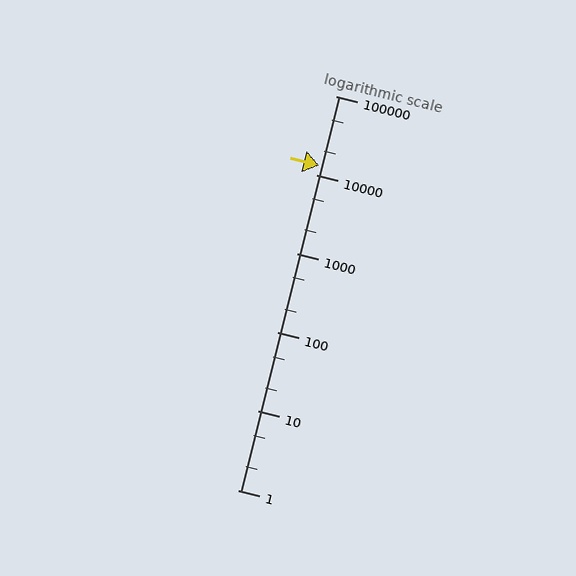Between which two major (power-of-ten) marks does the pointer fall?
The pointer is between 10000 and 100000.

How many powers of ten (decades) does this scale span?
The scale spans 5 decades, from 1 to 100000.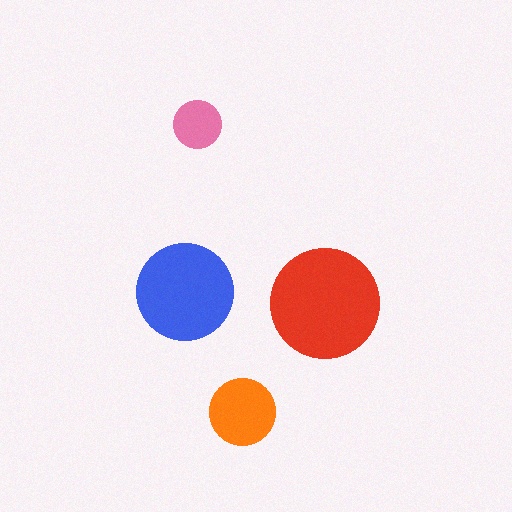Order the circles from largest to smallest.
the red one, the blue one, the orange one, the pink one.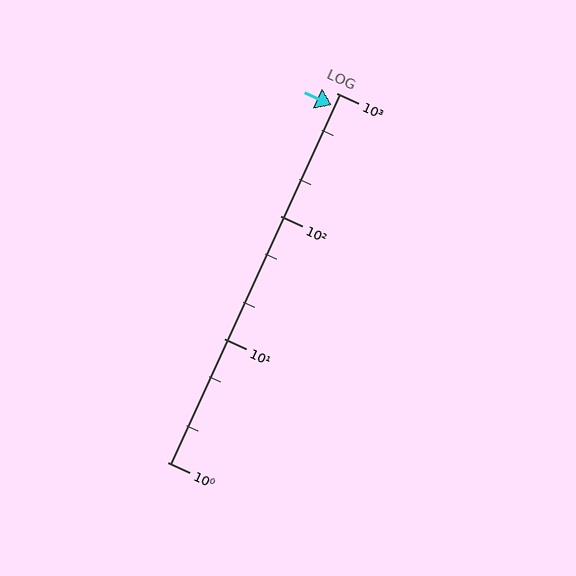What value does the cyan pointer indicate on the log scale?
The pointer indicates approximately 790.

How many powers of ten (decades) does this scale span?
The scale spans 3 decades, from 1 to 1000.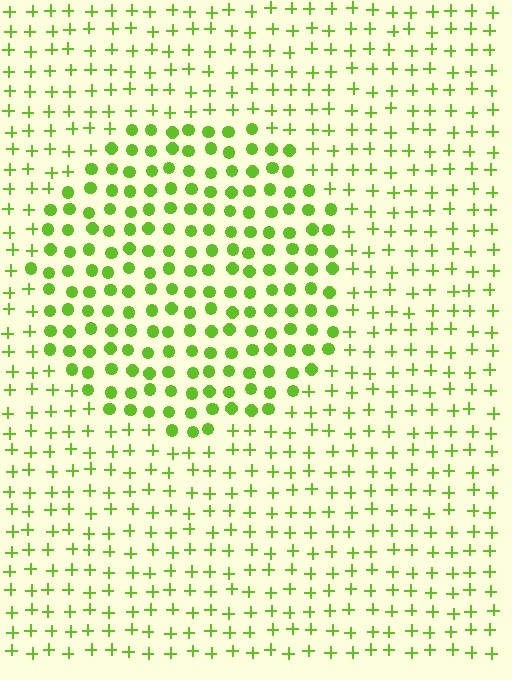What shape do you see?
I see a circle.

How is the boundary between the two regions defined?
The boundary is defined by a change in element shape: circles inside vs. plus signs outside. All elements share the same color and spacing.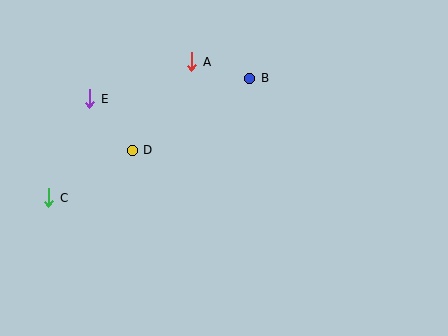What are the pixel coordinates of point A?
Point A is at (192, 62).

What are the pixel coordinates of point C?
Point C is at (48, 198).